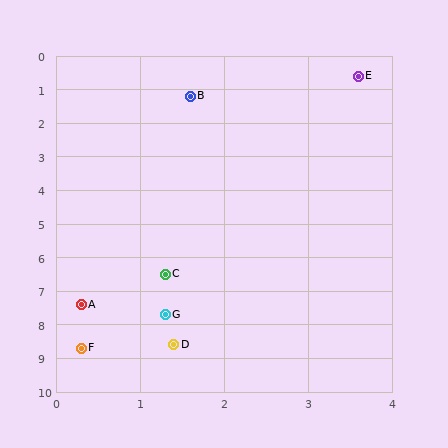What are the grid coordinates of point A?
Point A is at approximately (0.3, 7.4).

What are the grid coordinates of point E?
Point E is at approximately (3.6, 0.6).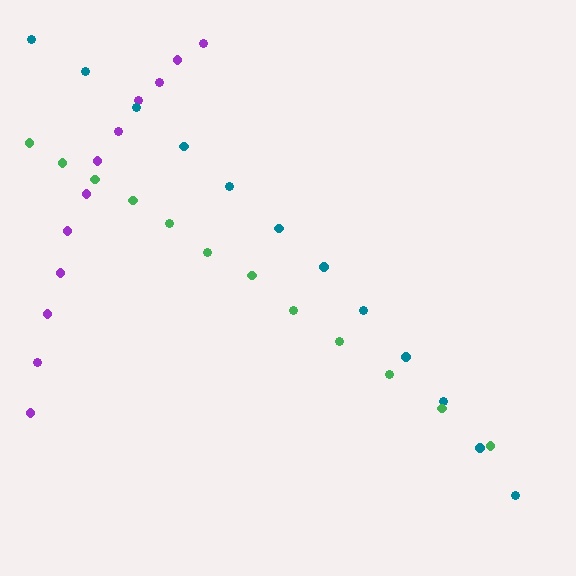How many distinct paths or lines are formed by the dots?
There are 3 distinct paths.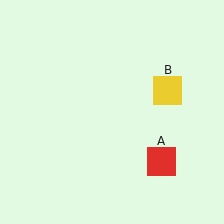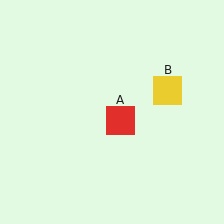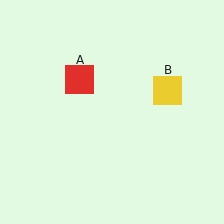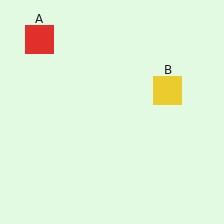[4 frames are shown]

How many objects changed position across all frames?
1 object changed position: red square (object A).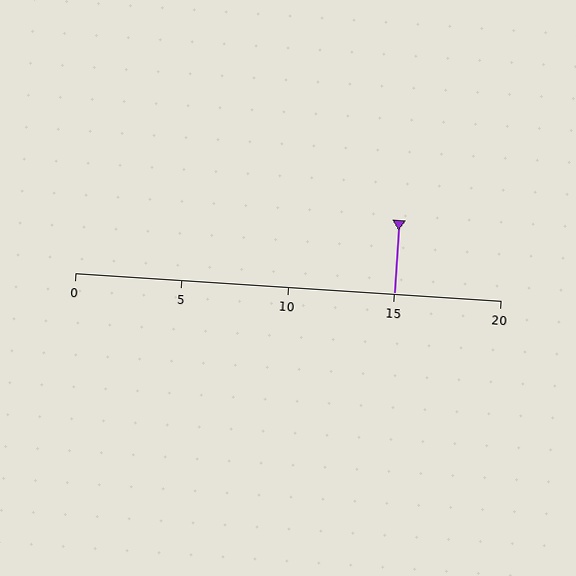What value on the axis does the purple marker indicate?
The marker indicates approximately 15.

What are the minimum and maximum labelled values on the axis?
The axis runs from 0 to 20.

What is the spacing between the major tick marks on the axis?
The major ticks are spaced 5 apart.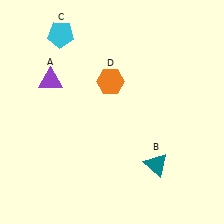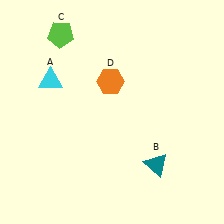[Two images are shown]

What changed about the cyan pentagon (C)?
In Image 1, C is cyan. In Image 2, it changed to lime.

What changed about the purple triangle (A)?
In Image 1, A is purple. In Image 2, it changed to cyan.